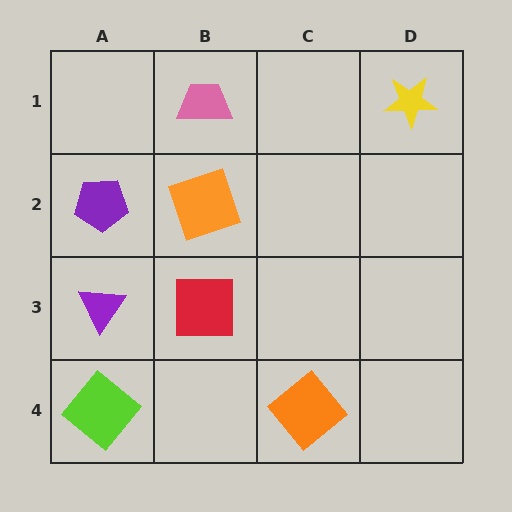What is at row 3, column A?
A purple triangle.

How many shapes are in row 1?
2 shapes.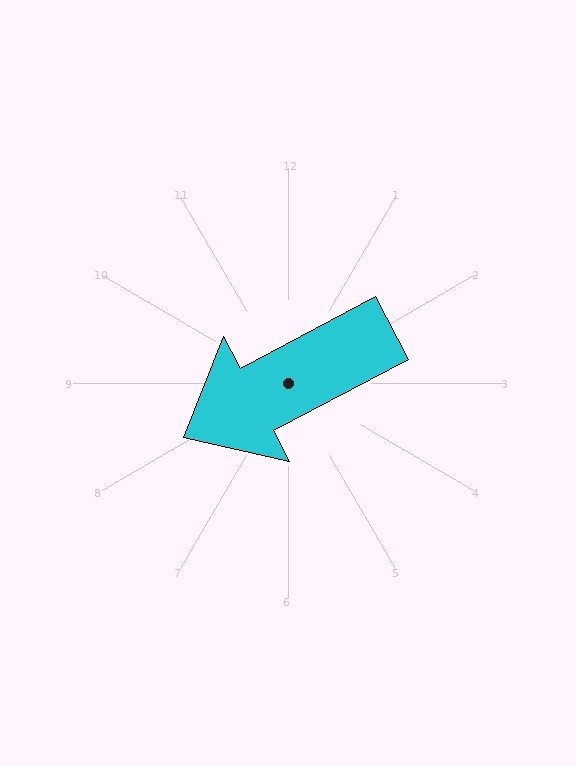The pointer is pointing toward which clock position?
Roughly 8 o'clock.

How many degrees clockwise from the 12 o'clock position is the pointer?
Approximately 242 degrees.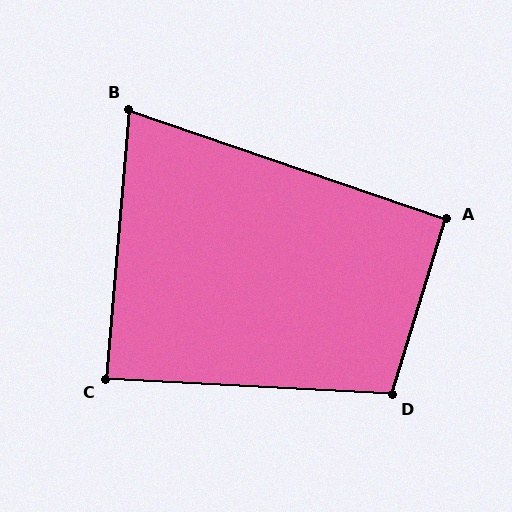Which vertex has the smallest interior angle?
B, at approximately 76 degrees.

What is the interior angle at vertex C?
Approximately 88 degrees (approximately right).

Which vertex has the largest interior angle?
D, at approximately 104 degrees.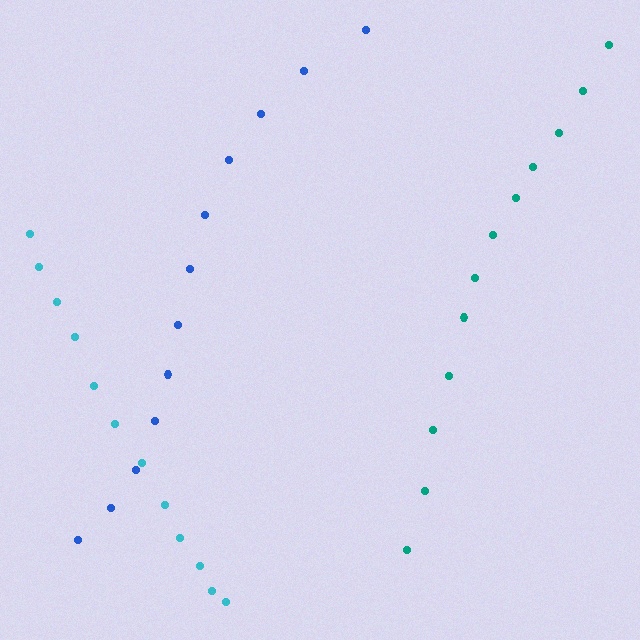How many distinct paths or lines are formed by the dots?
There are 3 distinct paths.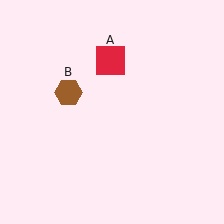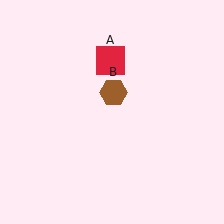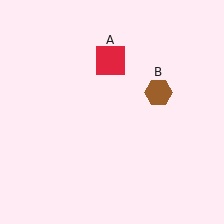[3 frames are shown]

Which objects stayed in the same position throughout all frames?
Red square (object A) remained stationary.